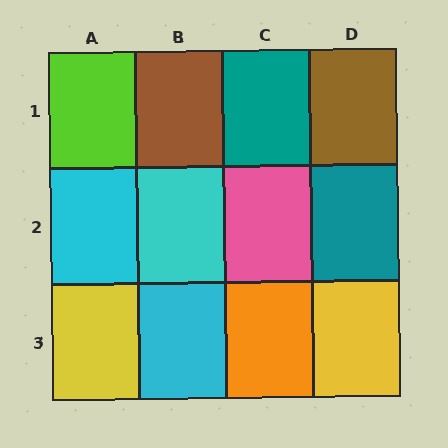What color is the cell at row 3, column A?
Yellow.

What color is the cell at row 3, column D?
Yellow.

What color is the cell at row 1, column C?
Teal.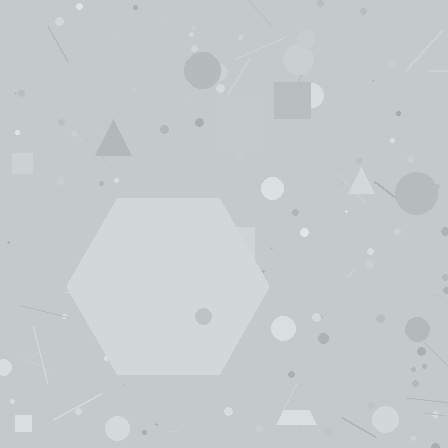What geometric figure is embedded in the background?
A hexagon is embedded in the background.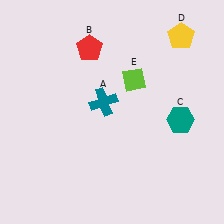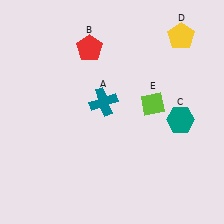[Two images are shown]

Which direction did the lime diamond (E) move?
The lime diamond (E) moved down.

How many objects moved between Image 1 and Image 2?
1 object moved between the two images.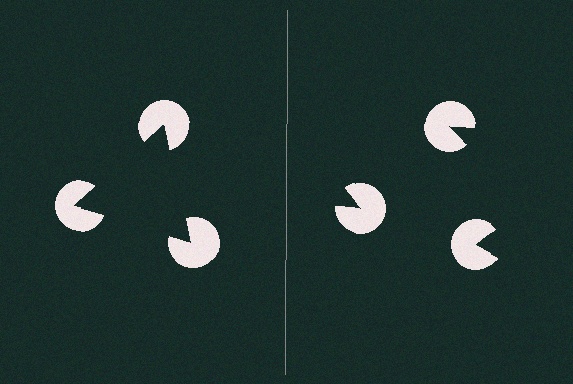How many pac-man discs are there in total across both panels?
6 — 3 on each side.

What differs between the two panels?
The pac-man discs are positioned identically on both sides; only the wedge orientations differ. On the left they align to a triangle; on the right they are misaligned.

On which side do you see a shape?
An illusory triangle appears on the left side. On the right side the wedge cuts are rotated, so no coherent shape forms.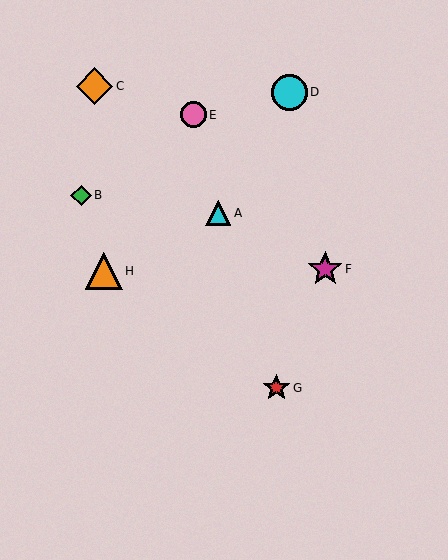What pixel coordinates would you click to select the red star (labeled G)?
Click at (276, 388) to select the red star G.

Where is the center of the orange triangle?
The center of the orange triangle is at (104, 271).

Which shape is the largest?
The orange triangle (labeled H) is the largest.